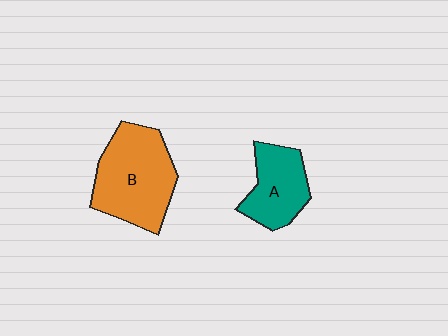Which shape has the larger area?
Shape B (orange).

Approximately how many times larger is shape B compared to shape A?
Approximately 1.6 times.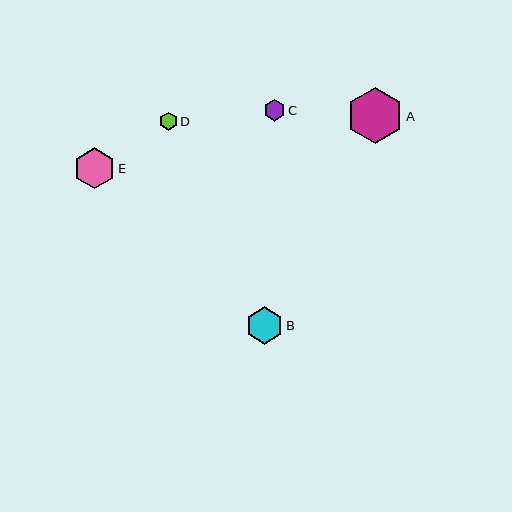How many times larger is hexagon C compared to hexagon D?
Hexagon C is approximately 1.2 times the size of hexagon D.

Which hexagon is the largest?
Hexagon A is the largest with a size of approximately 56 pixels.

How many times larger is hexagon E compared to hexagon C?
Hexagon E is approximately 1.9 times the size of hexagon C.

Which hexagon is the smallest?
Hexagon D is the smallest with a size of approximately 18 pixels.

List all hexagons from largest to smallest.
From largest to smallest: A, E, B, C, D.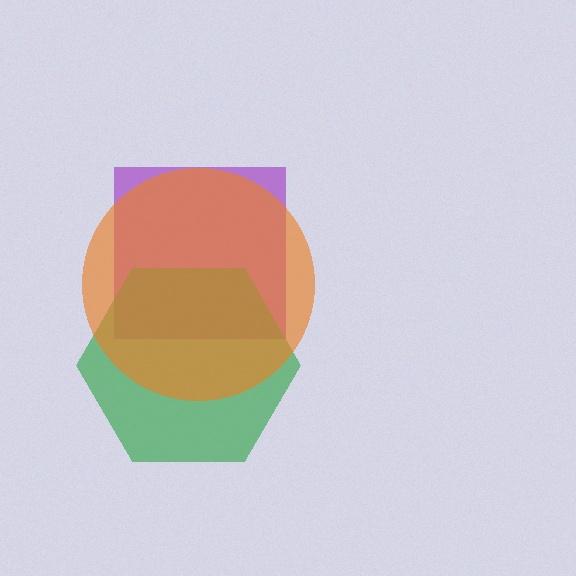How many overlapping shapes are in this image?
There are 3 overlapping shapes in the image.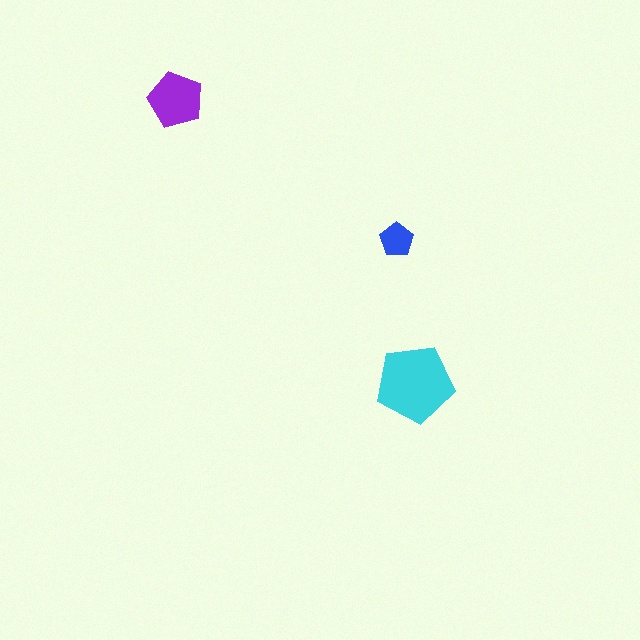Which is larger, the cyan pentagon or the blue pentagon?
The cyan one.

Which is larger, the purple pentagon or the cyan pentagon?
The cyan one.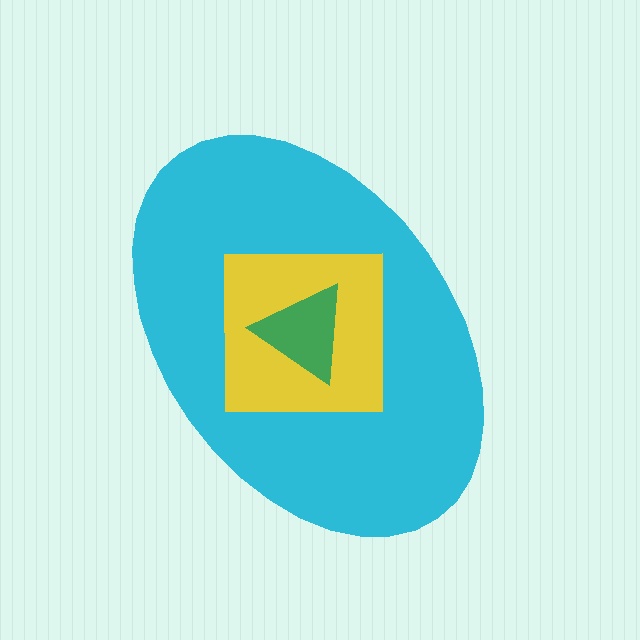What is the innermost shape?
The green triangle.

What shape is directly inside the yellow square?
The green triangle.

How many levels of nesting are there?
3.